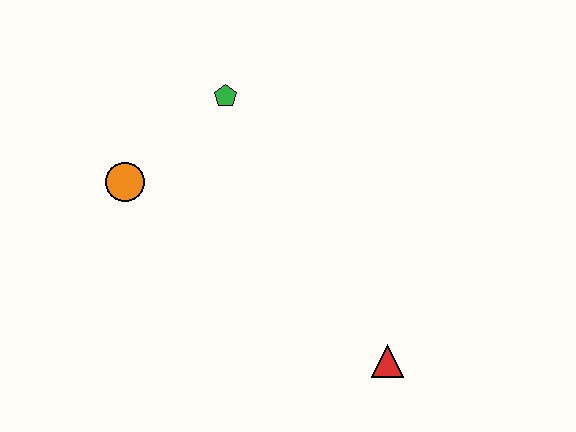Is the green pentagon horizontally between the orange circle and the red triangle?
Yes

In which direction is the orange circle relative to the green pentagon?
The orange circle is to the left of the green pentagon.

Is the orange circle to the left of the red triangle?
Yes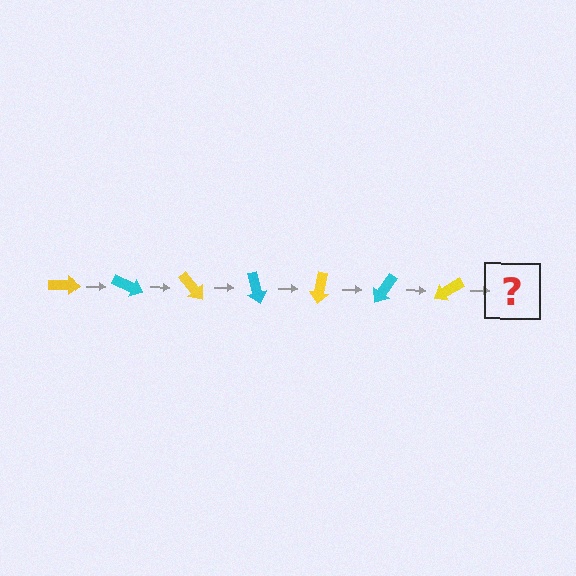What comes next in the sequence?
The next element should be a cyan arrow, rotated 175 degrees from the start.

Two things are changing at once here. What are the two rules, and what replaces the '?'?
The two rules are that it rotates 25 degrees each step and the color cycles through yellow and cyan. The '?' should be a cyan arrow, rotated 175 degrees from the start.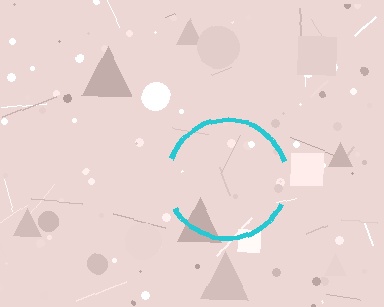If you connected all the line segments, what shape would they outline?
They would outline a circle.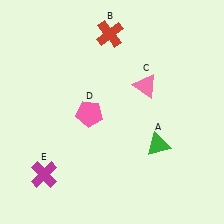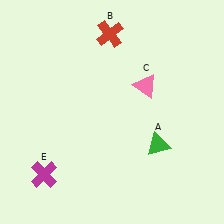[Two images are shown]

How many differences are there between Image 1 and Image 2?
There is 1 difference between the two images.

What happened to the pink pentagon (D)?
The pink pentagon (D) was removed in Image 2. It was in the bottom-left area of Image 1.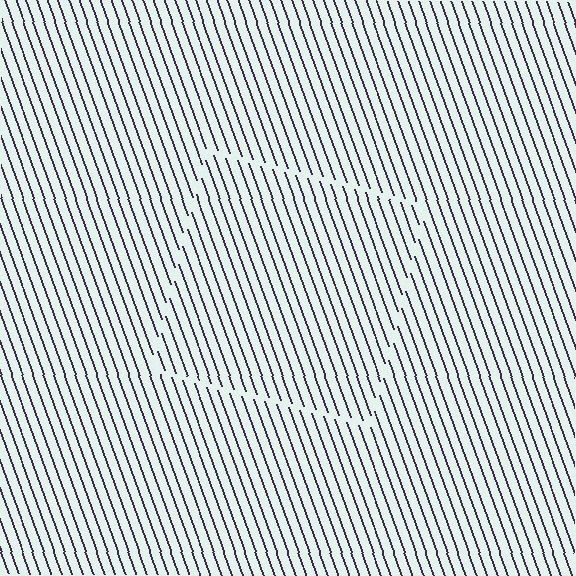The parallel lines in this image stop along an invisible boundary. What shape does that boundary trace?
An illusory square. The interior of the shape contains the same grating, shifted by half a period — the contour is defined by the phase discontinuity where line-ends from the inner and outer gratings abut.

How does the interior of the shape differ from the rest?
The interior of the shape contains the same grating, shifted by half a period — the contour is defined by the phase discontinuity where line-ends from the inner and outer gratings abut.